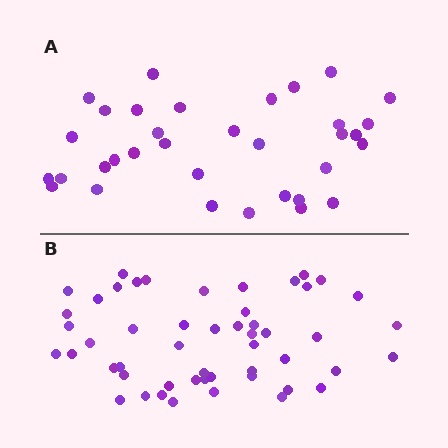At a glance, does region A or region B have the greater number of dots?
Region B (the bottom region) has more dots.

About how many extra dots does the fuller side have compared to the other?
Region B has approximately 15 more dots than region A.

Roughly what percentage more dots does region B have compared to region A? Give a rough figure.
About 50% more.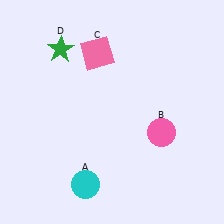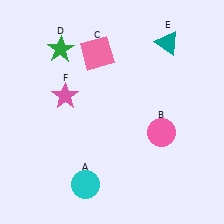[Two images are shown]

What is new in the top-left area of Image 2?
A pink star (F) was added in the top-left area of Image 2.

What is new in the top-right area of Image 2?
A teal triangle (E) was added in the top-right area of Image 2.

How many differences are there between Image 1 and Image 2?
There are 2 differences between the two images.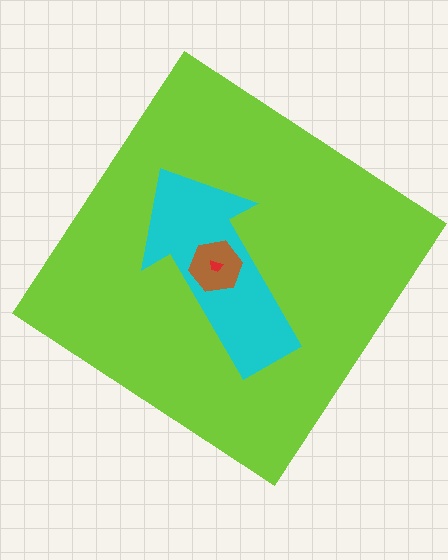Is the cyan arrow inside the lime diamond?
Yes.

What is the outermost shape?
The lime diamond.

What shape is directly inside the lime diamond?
The cyan arrow.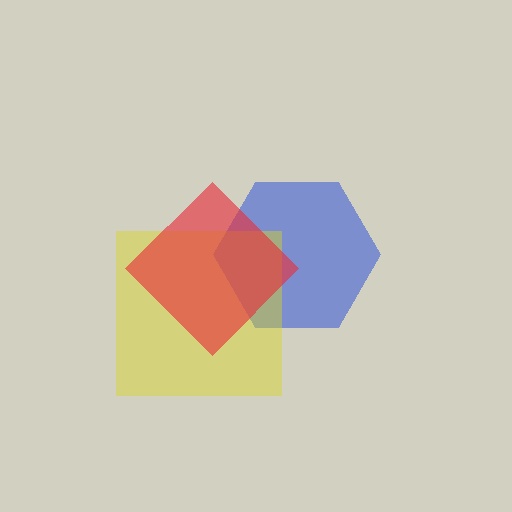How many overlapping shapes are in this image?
There are 3 overlapping shapes in the image.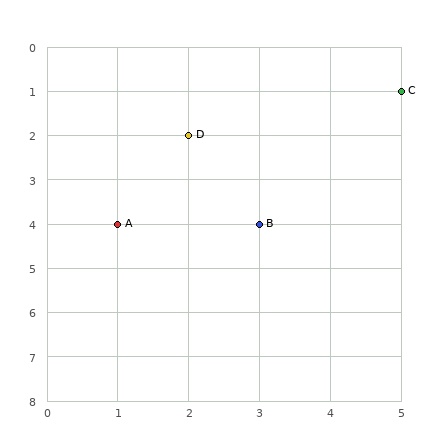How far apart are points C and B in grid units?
Points C and B are 2 columns and 3 rows apart (about 3.6 grid units diagonally).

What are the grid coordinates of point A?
Point A is at grid coordinates (1, 4).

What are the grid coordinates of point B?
Point B is at grid coordinates (3, 4).